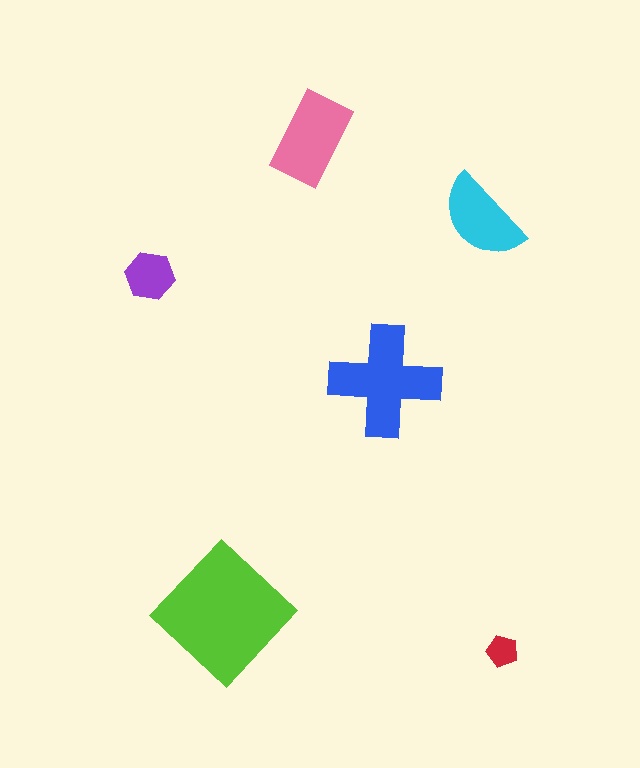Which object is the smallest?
The red pentagon.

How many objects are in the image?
There are 6 objects in the image.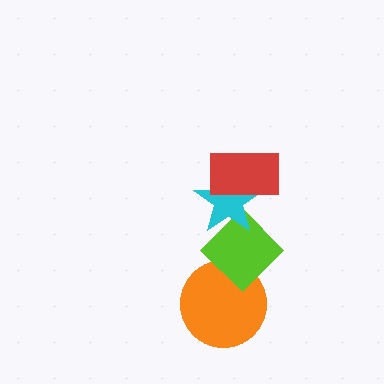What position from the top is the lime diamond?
The lime diamond is 3rd from the top.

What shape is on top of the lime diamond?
The cyan star is on top of the lime diamond.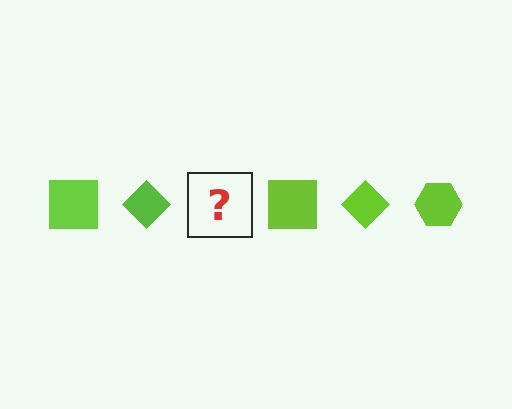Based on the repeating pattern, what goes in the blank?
The blank should be a lime hexagon.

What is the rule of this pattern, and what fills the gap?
The rule is that the pattern cycles through square, diamond, hexagon shapes in lime. The gap should be filled with a lime hexagon.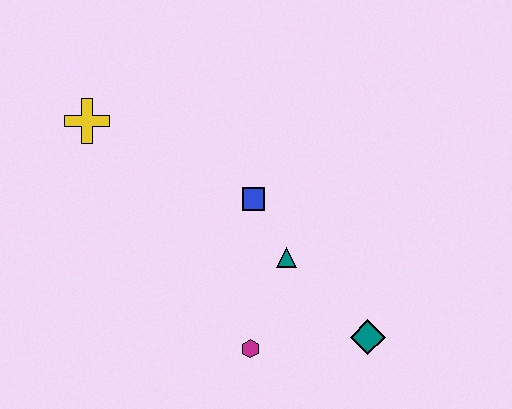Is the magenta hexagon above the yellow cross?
No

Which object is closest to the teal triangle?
The blue square is closest to the teal triangle.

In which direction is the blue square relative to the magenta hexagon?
The blue square is above the magenta hexagon.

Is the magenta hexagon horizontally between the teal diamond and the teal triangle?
No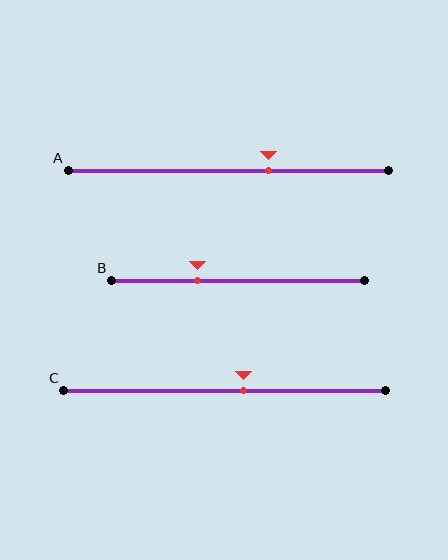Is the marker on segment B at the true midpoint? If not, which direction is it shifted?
No, the marker on segment B is shifted to the left by about 16% of the segment length.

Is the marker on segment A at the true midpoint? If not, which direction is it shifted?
No, the marker on segment A is shifted to the right by about 13% of the segment length.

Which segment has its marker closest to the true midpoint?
Segment C has its marker closest to the true midpoint.